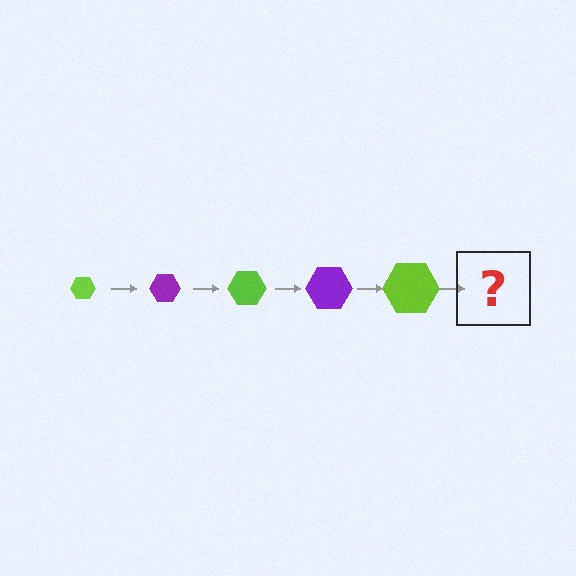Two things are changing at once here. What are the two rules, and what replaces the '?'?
The two rules are that the hexagon grows larger each step and the color cycles through lime and purple. The '?' should be a purple hexagon, larger than the previous one.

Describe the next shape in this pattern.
It should be a purple hexagon, larger than the previous one.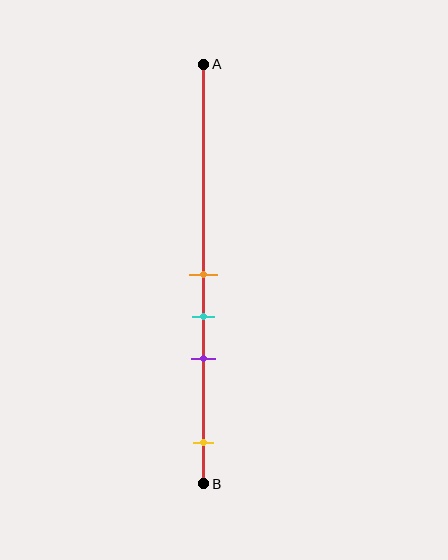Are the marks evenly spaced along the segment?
No, the marks are not evenly spaced.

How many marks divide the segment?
There are 4 marks dividing the segment.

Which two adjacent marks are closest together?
The orange and cyan marks are the closest adjacent pair.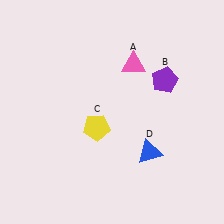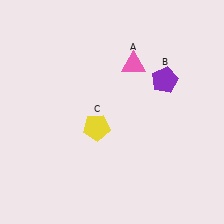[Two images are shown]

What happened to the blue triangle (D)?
The blue triangle (D) was removed in Image 2. It was in the bottom-right area of Image 1.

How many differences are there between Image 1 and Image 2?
There is 1 difference between the two images.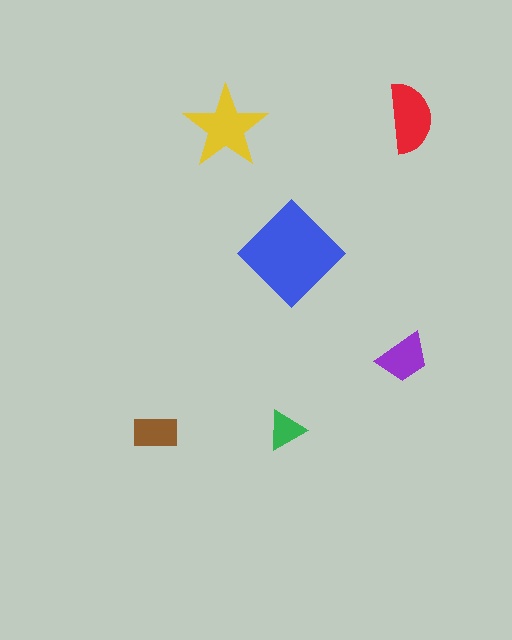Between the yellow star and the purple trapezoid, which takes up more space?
The yellow star.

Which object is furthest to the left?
The brown rectangle is leftmost.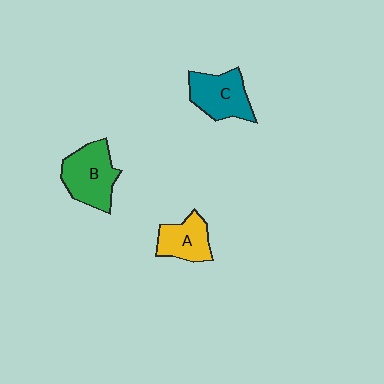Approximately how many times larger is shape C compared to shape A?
Approximately 1.2 times.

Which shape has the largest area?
Shape B (green).